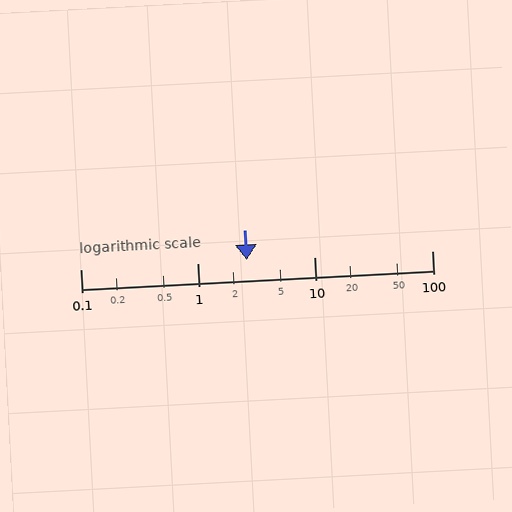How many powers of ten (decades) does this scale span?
The scale spans 3 decades, from 0.1 to 100.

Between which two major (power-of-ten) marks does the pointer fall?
The pointer is between 1 and 10.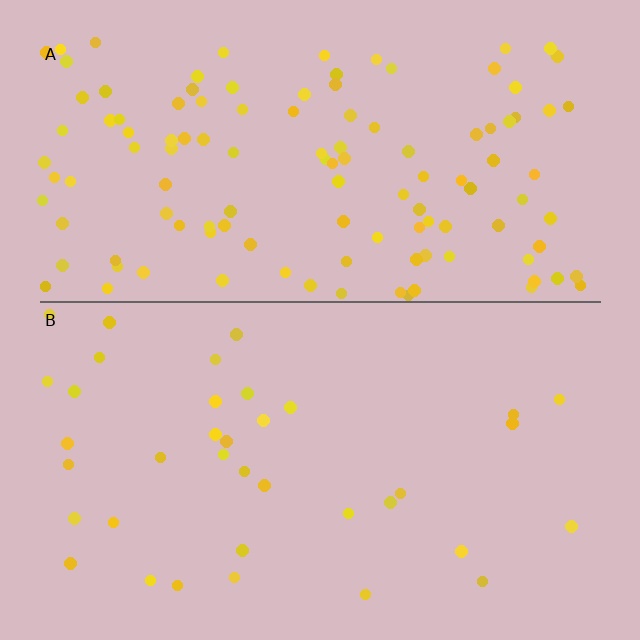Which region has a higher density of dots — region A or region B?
A (the top).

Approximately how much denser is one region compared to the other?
Approximately 3.2× — region A over region B.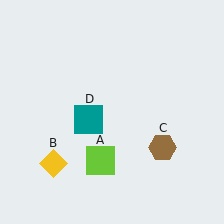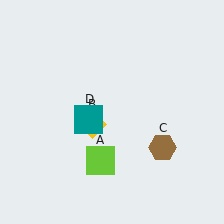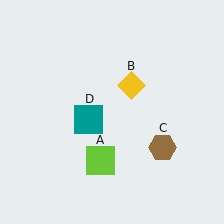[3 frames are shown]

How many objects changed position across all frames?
1 object changed position: yellow diamond (object B).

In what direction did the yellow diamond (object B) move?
The yellow diamond (object B) moved up and to the right.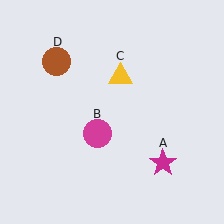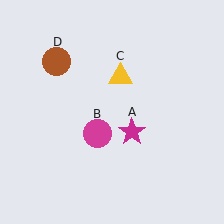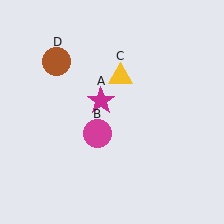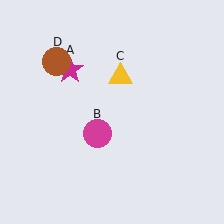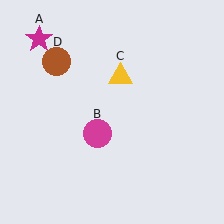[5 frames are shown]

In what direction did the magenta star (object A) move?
The magenta star (object A) moved up and to the left.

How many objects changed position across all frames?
1 object changed position: magenta star (object A).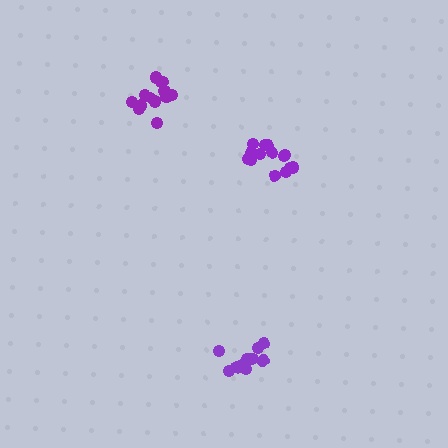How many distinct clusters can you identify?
There are 3 distinct clusters.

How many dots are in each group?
Group 1: 14 dots, Group 2: 12 dots, Group 3: 10 dots (36 total).